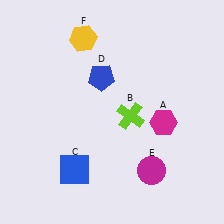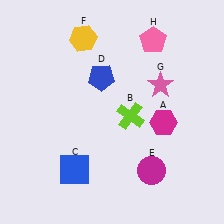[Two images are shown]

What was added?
A pink star (G), a pink pentagon (H) were added in Image 2.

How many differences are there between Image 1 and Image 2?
There are 2 differences between the two images.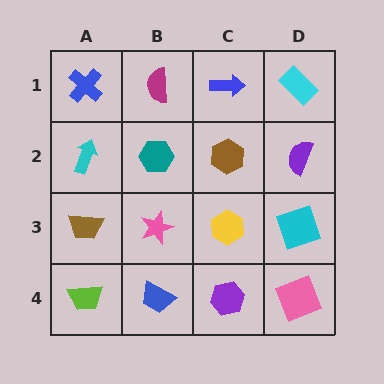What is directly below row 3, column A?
A lime trapezoid.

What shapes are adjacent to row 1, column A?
A cyan arrow (row 2, column A), a magenta semicircle (row 1, column B).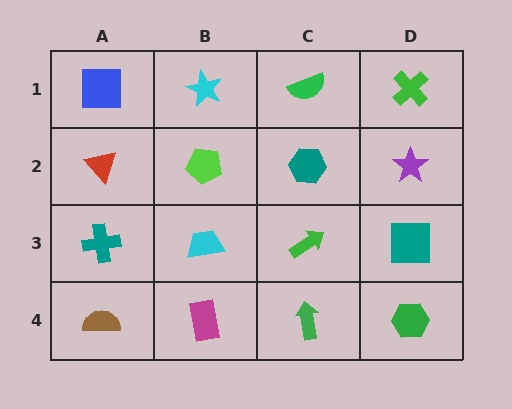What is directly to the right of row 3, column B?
A green arrow.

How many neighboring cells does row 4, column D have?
2.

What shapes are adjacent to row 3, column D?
A purple star (row 2, column D), a green hexagon (row 4, column D), a green arrow (row 3, column C).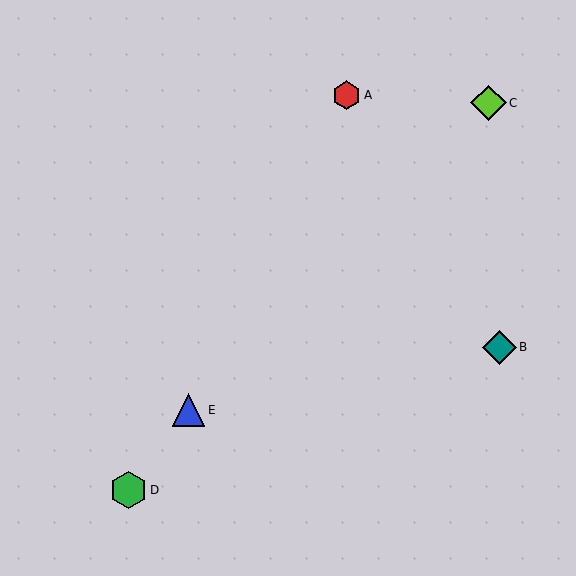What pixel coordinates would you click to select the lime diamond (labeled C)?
Click at (489, 103) to select the lime diamond C.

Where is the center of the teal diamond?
The center of the teal diamond is at (499, 347).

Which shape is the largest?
The green hexagon (labeled D) is the largest.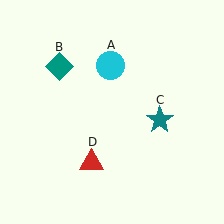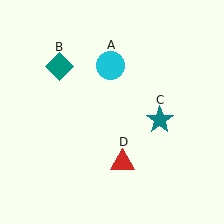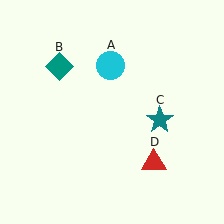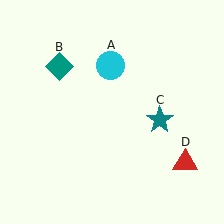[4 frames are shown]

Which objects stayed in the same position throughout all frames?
Cyan circle (object A) and teal diamond (object B) and teal star (object C) remained stationary.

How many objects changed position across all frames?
1 object changed position: red triangle (object D).